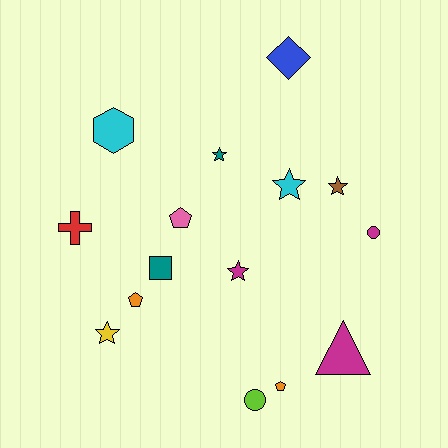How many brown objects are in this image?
There is 1 brown object.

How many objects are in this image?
There are 15 objects.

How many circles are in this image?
There are 2 circles.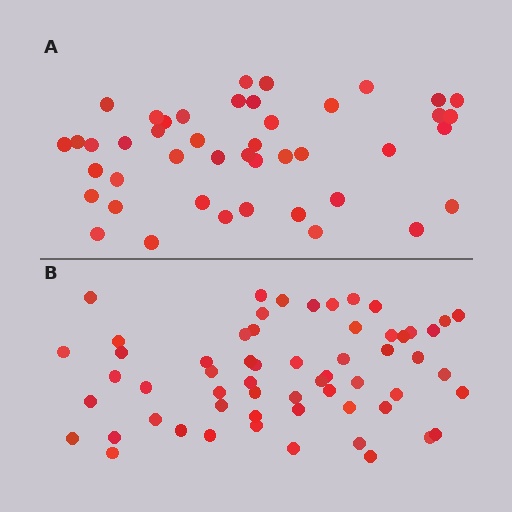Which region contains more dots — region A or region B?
Region B (the bottom region) has more dots.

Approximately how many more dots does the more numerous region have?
Region B has approximately 15 more dots than region A.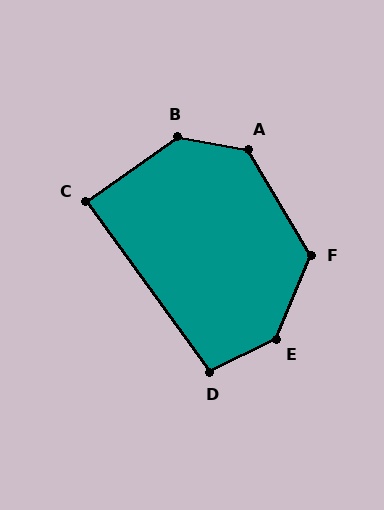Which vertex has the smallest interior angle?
C, at approximately 89 degrees.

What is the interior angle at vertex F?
Approximately 127 degrees (obtuse).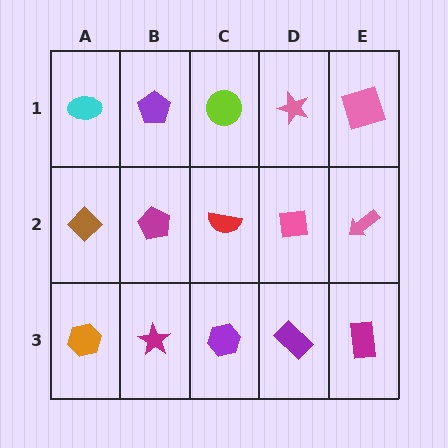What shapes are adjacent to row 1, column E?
A pink arrow (row 2, column E), a pink star (row 1, column D).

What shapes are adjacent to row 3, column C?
A red semicircle (row 2, column C), a magenta star (row 3, column B), a purple rectangle (row 3, column D).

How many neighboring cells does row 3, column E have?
2.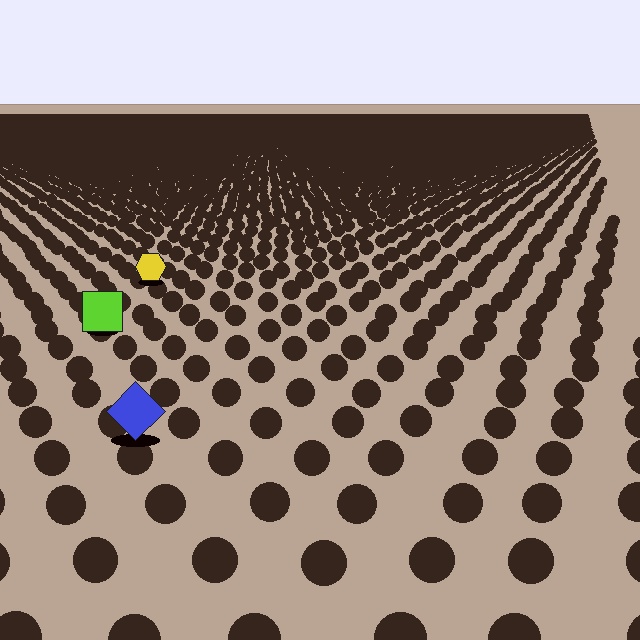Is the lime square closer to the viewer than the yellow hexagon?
Yes. The lime square is closer — you can tell from the texture gradient: the ground texture is coarser near it.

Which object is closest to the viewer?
The blue diamond is closest. The texture marks near it are larger and more spread out.